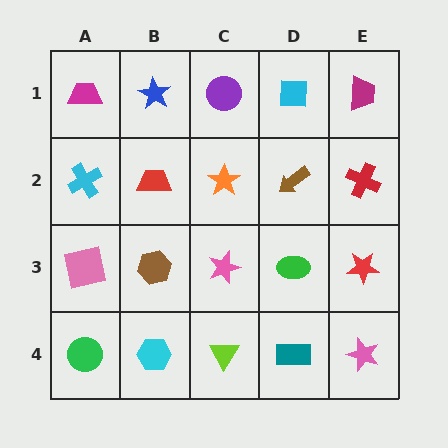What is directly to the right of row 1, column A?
A blue star.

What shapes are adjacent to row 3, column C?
An orange star (row 2, column C), a lime triangle (row 4, column C), a brown hexagon (row 3, column B), a green ellipse (row 3, column D).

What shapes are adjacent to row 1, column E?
A red cross (row 2, column E), a cyan square (row 1, column D).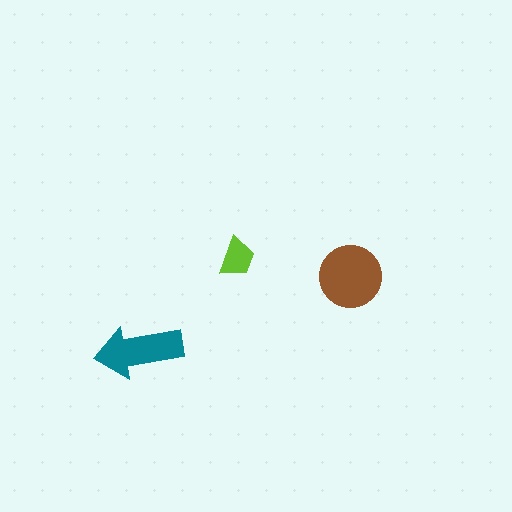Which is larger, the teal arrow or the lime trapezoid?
The teal arrow.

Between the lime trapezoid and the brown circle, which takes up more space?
The brown circle.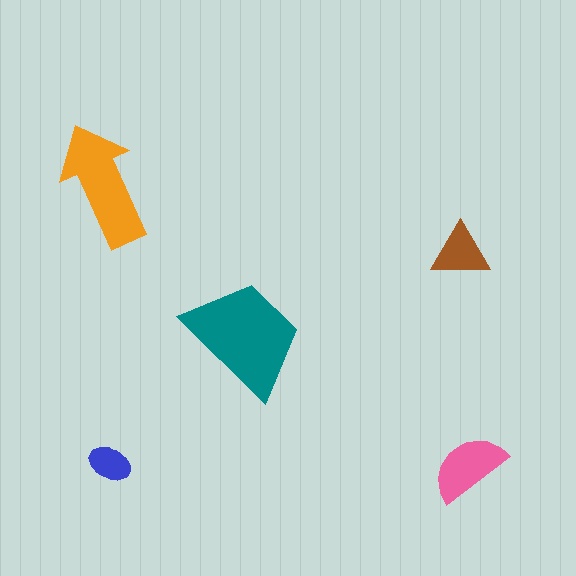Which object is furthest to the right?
The pink semicircle is rightmost.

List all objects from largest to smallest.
The teal trapezoid, the orange arrow, the pink semicircle, the brown triangle, the blue ellipse.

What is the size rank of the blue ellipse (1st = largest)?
5th.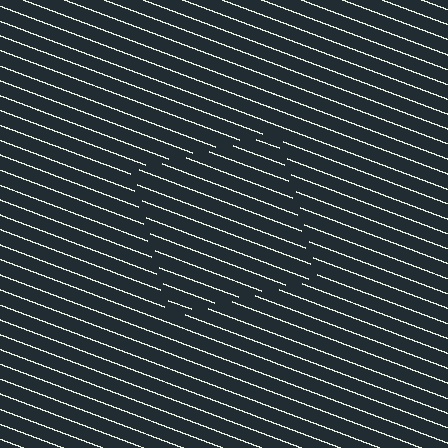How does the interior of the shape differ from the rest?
The interior of the shape contains the same grating, shifted by half a period — the contour is defined by the phase discontinuity where line-ends from the inner and outer gratings abut.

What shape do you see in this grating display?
An illusory square. The interior of the shape contains the same grating, shifted by half a period — the contour is defined by the phase discontinuity where line-ends from the inner and outer gratings abut.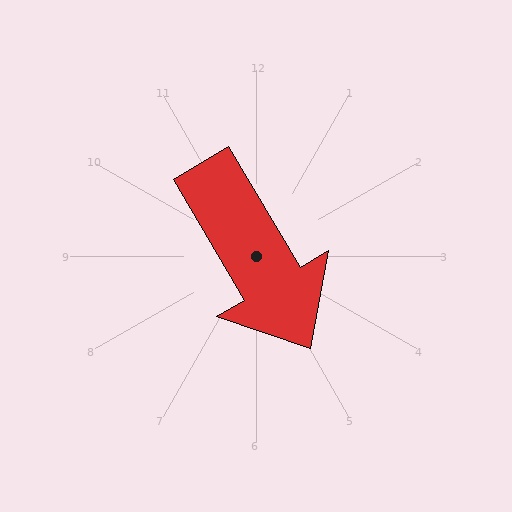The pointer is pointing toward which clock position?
Roughly 5 o'clock.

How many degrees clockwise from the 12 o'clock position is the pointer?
Approximately 149 degrees.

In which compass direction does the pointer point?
Southeast.